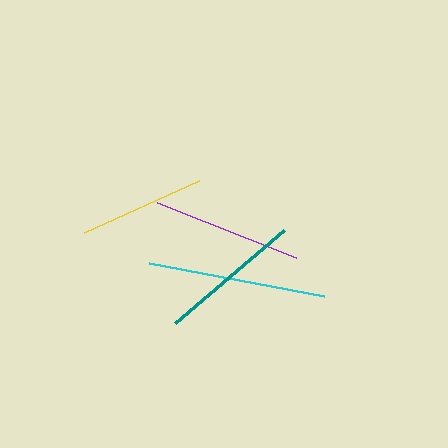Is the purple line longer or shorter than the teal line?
The purple line is longer than the teal line.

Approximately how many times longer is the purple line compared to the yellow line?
The purple line is approximately 1.2 times the length of the yellow line.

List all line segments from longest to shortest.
From longest to shortest: cyan, purple, teal, yellow.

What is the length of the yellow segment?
The yellow segment is approximately 126 pixels long.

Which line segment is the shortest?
The yellow line is the shortest at approximately 126 pixels.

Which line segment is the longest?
The cyan line is the longest at approximately 178 pixels.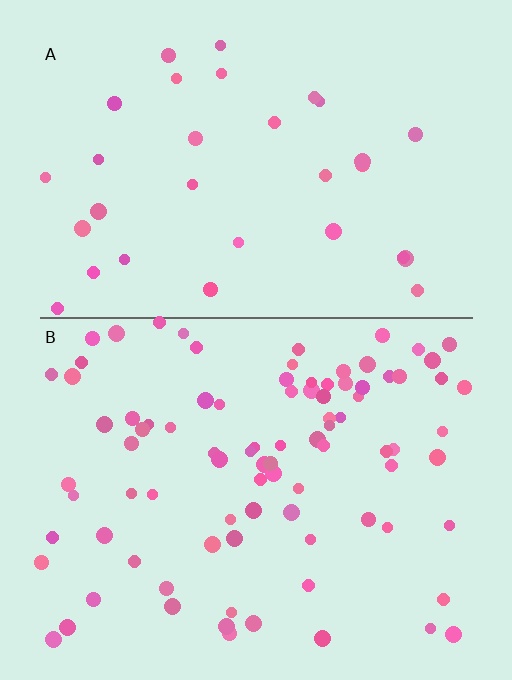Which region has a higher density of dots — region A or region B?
B (the bottom).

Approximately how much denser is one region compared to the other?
Approximately 2.8× — region B over region A.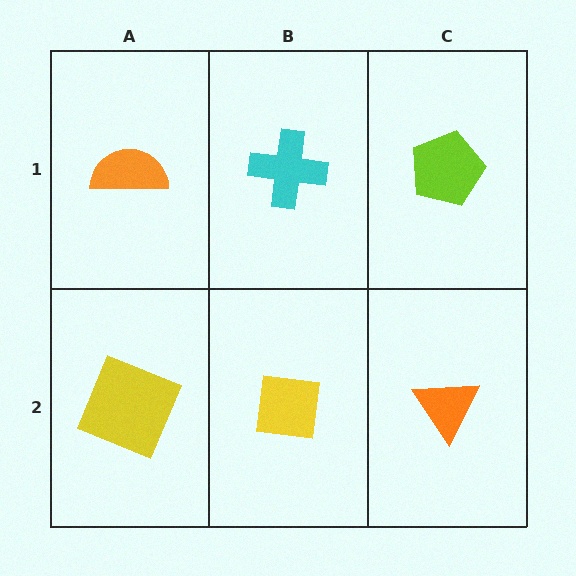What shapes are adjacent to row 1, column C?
An orange triangle (row 2, column C), a cyan cross (row 1, column B).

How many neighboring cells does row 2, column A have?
2.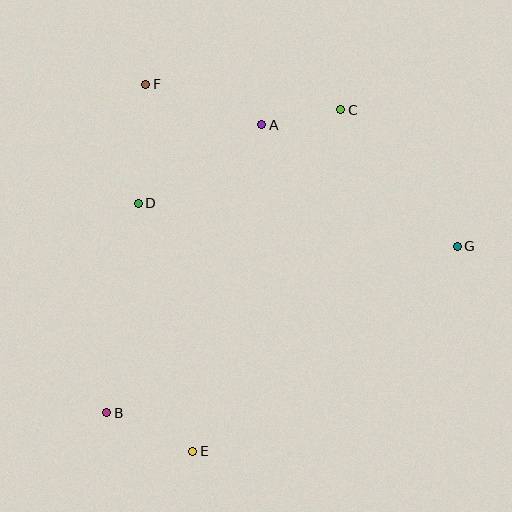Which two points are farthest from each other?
Points B and G are farthest from each other.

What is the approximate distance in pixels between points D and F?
The distance between D and F is approximately 119 pixels.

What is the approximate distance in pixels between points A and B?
The distance between A and B is approximately 327 pixels.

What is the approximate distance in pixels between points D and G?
The distance between D and G is approximately 322 pixels.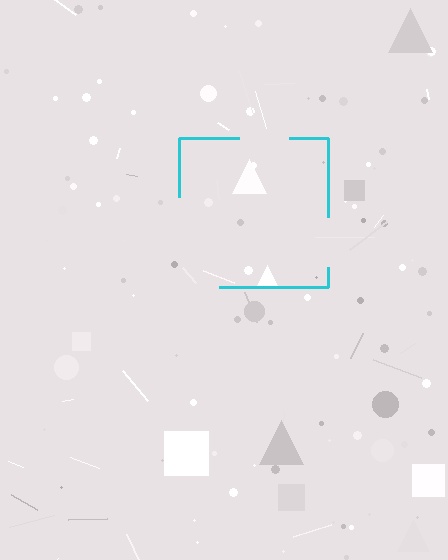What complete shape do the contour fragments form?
The contour fragments form a square.